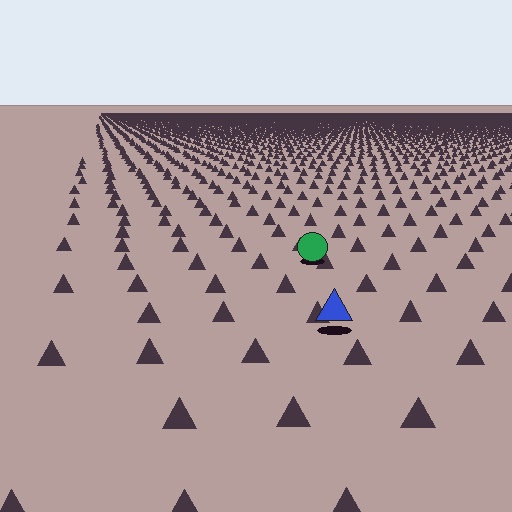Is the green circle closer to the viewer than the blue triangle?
No. The blue triangle is closer — you can tell from the texture gradient: the ground texture is coarser near it.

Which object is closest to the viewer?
The blue triangle is closest. The texture marks near it are larger and more spread out.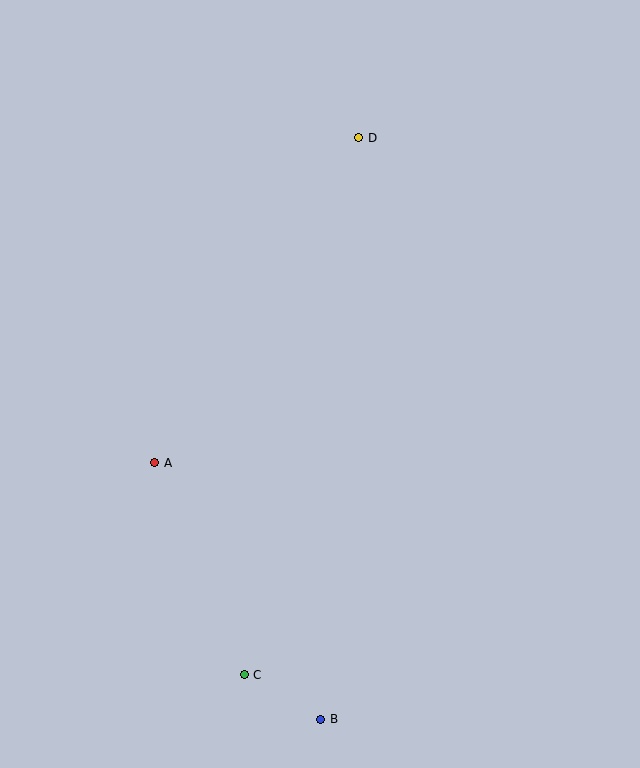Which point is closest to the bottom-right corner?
Point B is closest to the bottom-right corner.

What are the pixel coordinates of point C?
Point C is at (244, 675).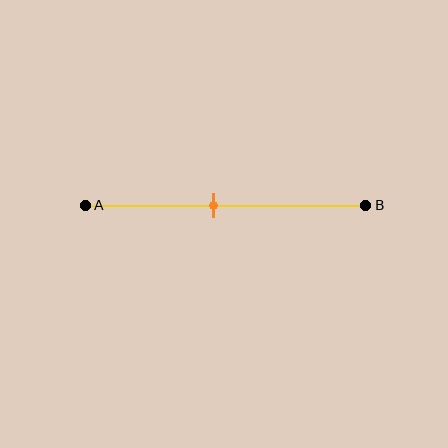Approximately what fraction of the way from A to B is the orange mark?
The orange mark is approximately 45% of the way from A to B.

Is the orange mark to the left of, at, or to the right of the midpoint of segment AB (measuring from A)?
The orange mark is to the left of the midpoint of segment AB.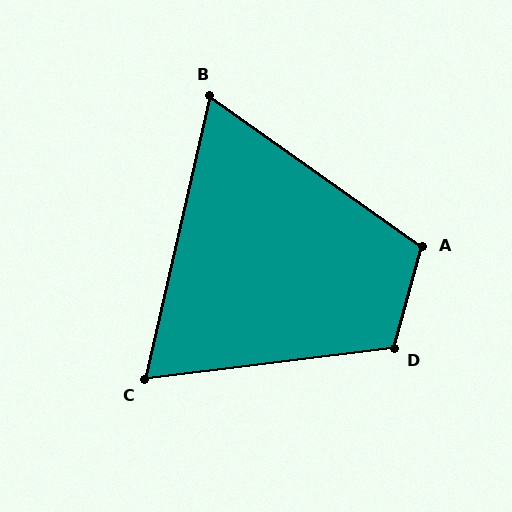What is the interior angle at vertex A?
Approximately 110 degrees (obtuse).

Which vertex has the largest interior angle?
D, at approximately 112 degrees.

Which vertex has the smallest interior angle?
B, at approximately 68 degrees.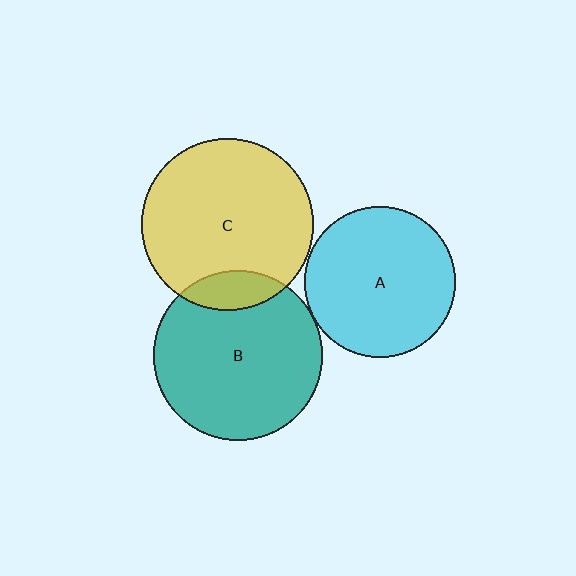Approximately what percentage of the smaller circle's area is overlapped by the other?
Approximately 15%.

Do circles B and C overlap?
Yes.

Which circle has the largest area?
Circle C (yellow).